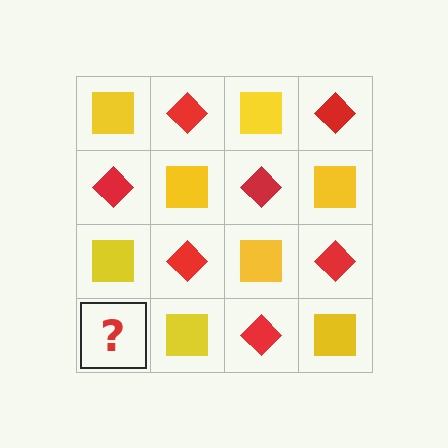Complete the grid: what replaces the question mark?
The question mark should be replaced with a red diamond.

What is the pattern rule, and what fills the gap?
The rule is that it alternates yellow square and red diamond in a checkerboard pattern. The gap should be filled with a red diamond.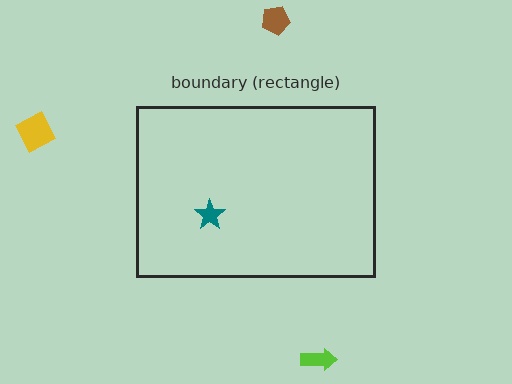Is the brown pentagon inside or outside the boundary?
Outside.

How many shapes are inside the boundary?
1 inside, 3 outside.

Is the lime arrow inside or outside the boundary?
Outside.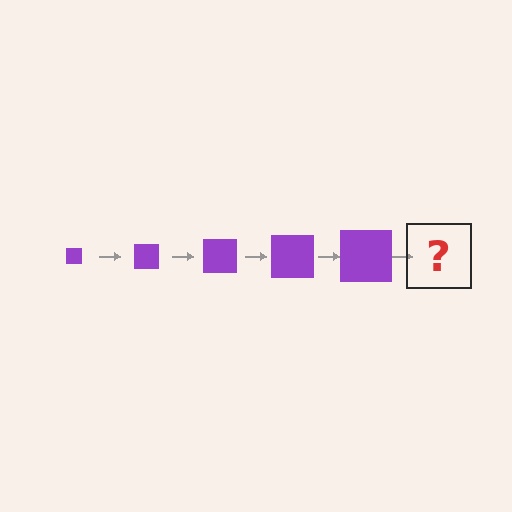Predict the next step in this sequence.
The next step is a purple square, larger than the previous one.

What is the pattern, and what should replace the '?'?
The pattern is that the square gets progressively larger each step. The '?' should be a purple square, larger than the previous one.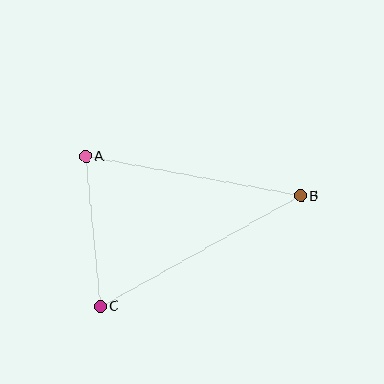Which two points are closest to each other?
Points A and C are closest to each other.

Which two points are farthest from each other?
Points B and C are farthest from each other.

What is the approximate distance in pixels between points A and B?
The distance between A and B is approximately 219 pixels.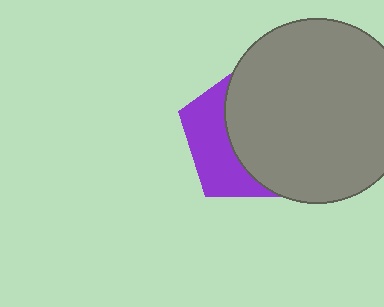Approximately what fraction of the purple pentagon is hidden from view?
Roughly 64% of the purple pentagon is hidden behind the gray circle.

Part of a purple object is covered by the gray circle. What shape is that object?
It is a pentagon.